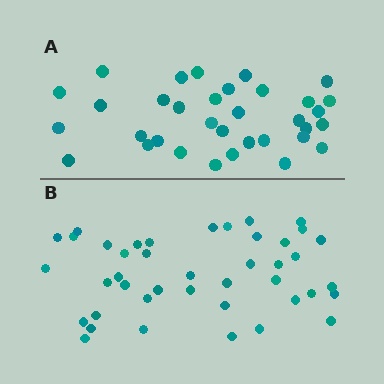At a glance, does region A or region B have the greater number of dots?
Region B (the bottom region) has more dots.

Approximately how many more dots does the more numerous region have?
Region B has roughly 8 or so more dots than region A.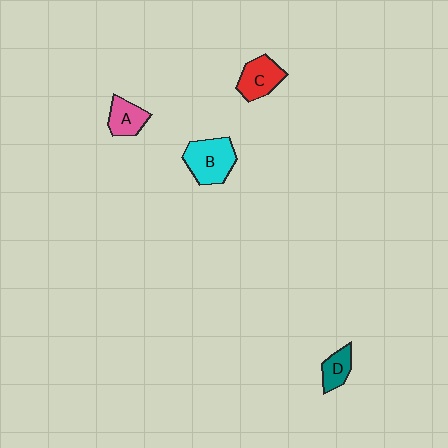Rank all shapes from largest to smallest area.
From largest to smallest: B (cyan), C (red), A (pink), D (teal).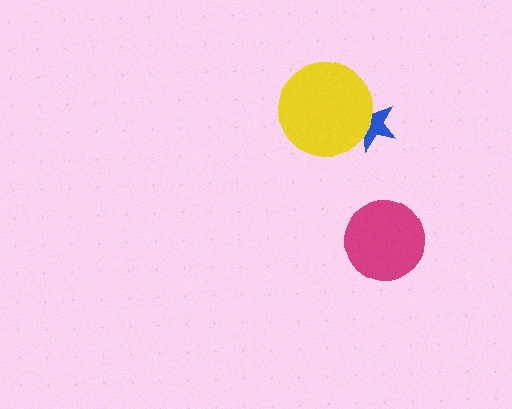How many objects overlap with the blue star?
1 object overlaps with the blue star.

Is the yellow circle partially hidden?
No, no other shape covers it.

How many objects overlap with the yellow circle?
1 object overlaps with the yellow circle.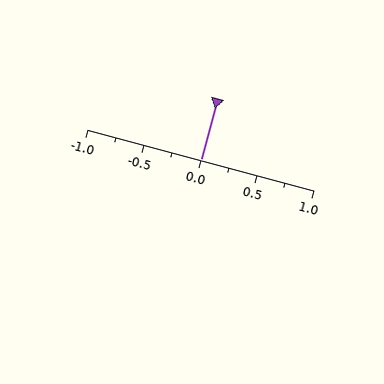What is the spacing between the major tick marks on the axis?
The major ticks are spaced 0.5 apart.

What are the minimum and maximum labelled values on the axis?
The axis runs from -1.0 to 1.0.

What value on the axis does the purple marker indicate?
The marker indicates approximately 0.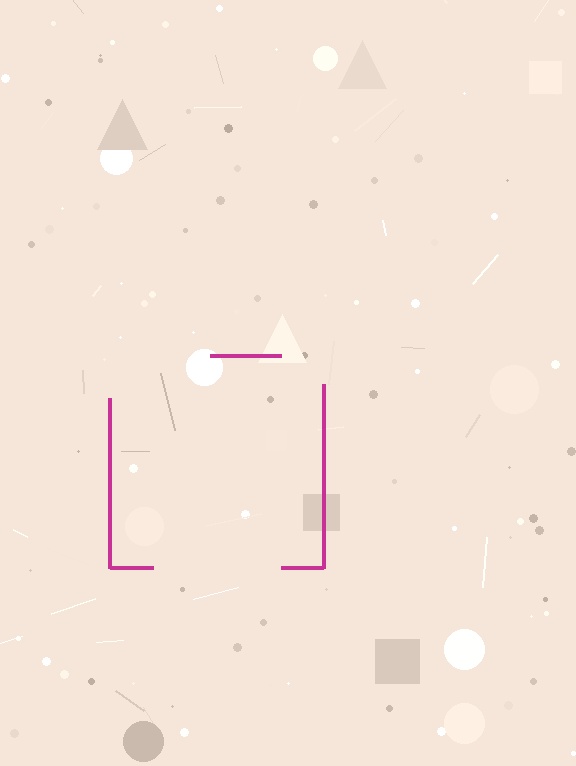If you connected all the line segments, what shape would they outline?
They would outline a square.